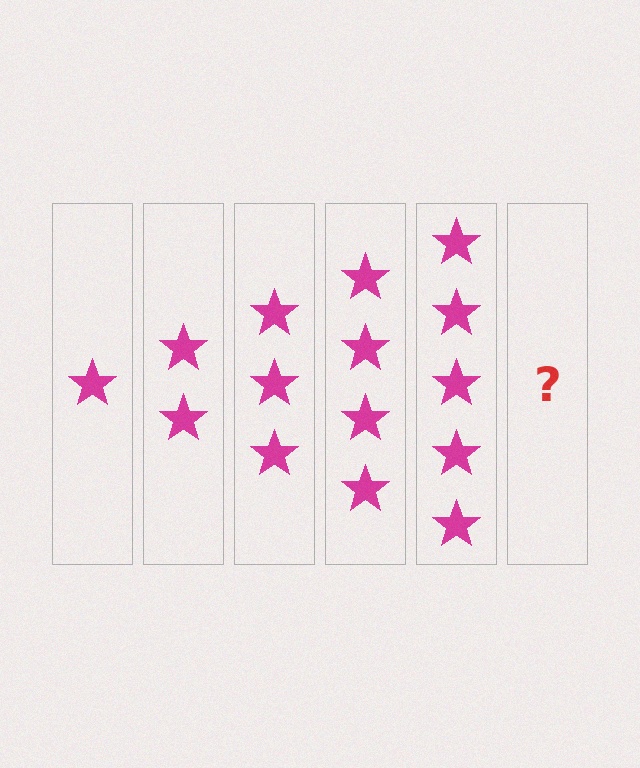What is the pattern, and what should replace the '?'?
The pattern is that each step adds one more star. The '?' should be 6 stars.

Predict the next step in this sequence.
The next step is 6 stars.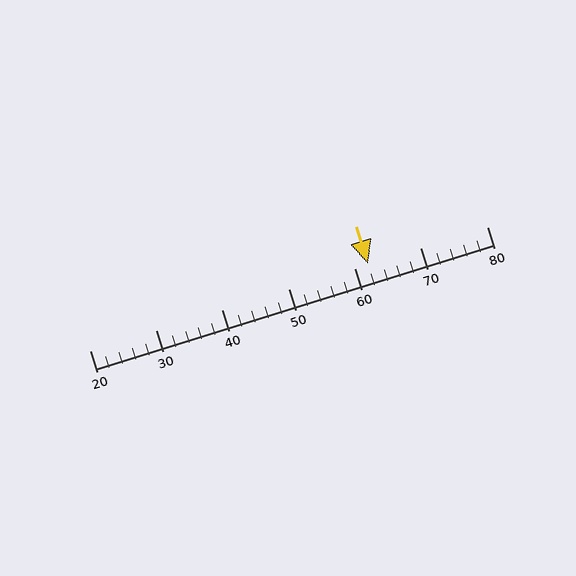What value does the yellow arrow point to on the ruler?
The yellow arrow points to approximately 62.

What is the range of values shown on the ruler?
The ruler shows values from 20 to 80.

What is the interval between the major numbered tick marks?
The major tick marks are spaced 10 units apart.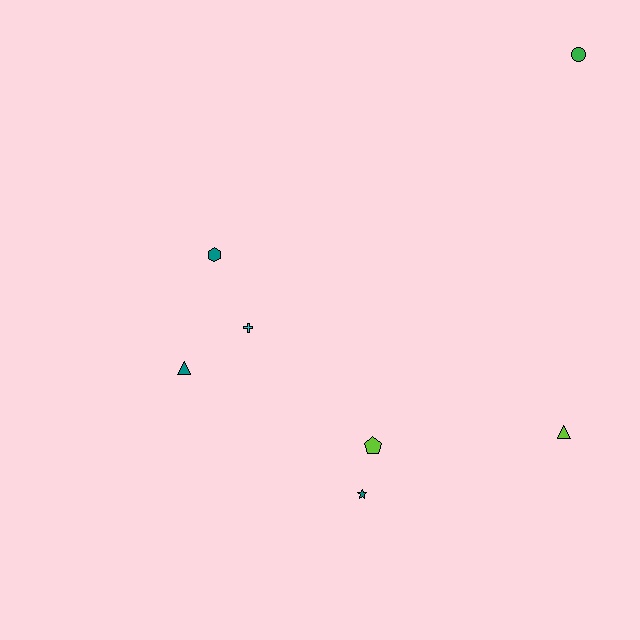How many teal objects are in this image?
There are 3 teal objects.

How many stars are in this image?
There is 1 star.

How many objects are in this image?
There are 7 objects.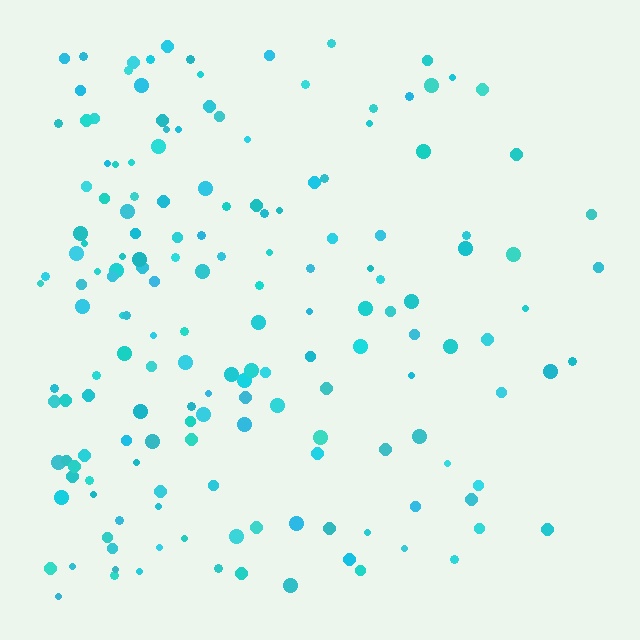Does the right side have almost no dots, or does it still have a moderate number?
Still a moderate number, just noticeably fewer than the left.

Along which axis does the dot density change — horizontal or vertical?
Horizontal.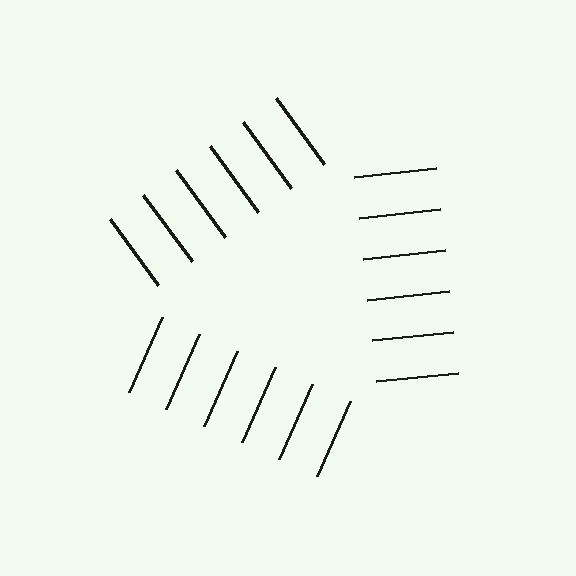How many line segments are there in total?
18 — 6 along each of the 3 edges.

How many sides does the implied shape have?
3 sides — the line-ends trace a triangle.